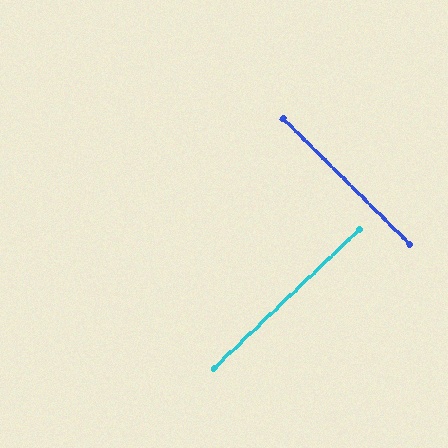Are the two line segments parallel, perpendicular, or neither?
Perpendicular — they meet at approximately 88°.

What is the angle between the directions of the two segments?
Approximately 88 degrees.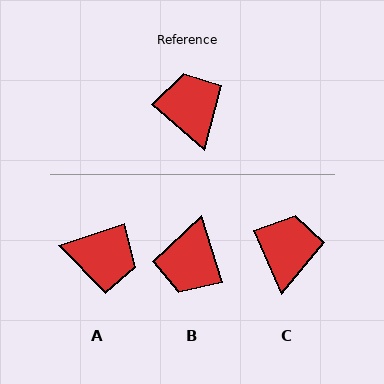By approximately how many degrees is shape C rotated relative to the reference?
Approximately 25 degrees clockwise.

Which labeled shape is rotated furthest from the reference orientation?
B, about 147 degrees away.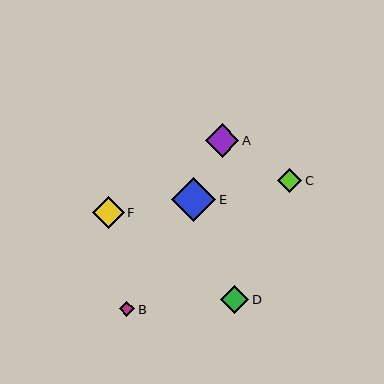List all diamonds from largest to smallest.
From largest to smallest: E, A, F, D, C, B.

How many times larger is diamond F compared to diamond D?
Diamond F is approximately 1.2 times the size of diamond D.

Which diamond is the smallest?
Diamond B is the smallest with a size of approximately 15 pixels.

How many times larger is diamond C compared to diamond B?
Diamond C is approximately 1.6 times the size of diamond B.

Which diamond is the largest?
Diamond E is the largest with a size of approximately 44 pixels.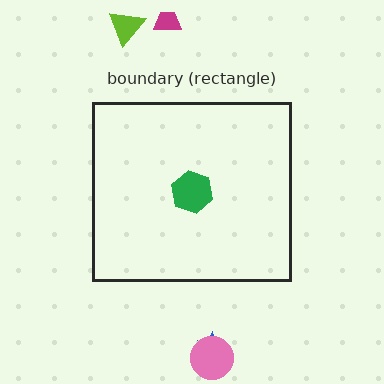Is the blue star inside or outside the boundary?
Outside.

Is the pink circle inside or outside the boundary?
Outside.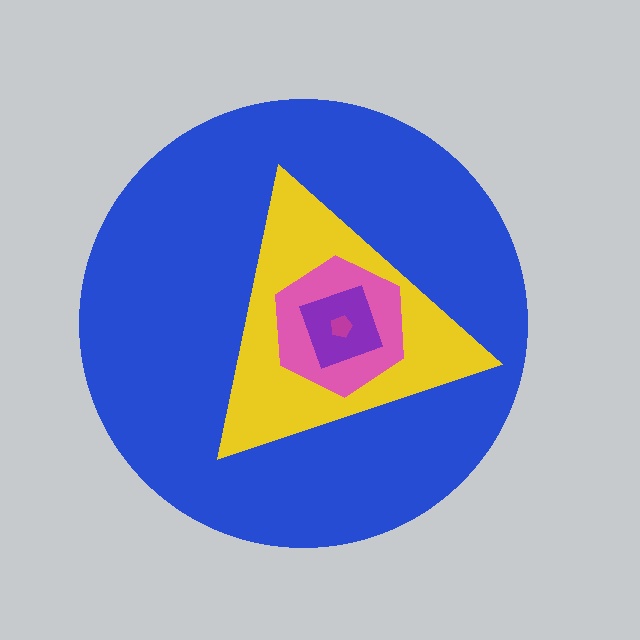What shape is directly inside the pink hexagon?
The purple diamond.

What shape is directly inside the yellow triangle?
The pink hexagon.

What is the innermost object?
The magenta pentagon.